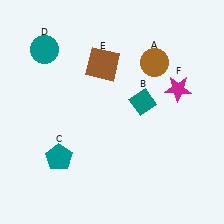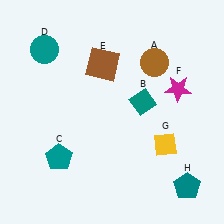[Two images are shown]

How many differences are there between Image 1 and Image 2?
There are 2 differences between the two images.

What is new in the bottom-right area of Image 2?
A teal pentagon (H) was added in the bottom-right area of Image 2.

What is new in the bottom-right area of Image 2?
A yellow diamond (G) was added in the bottom-right area of Image 2.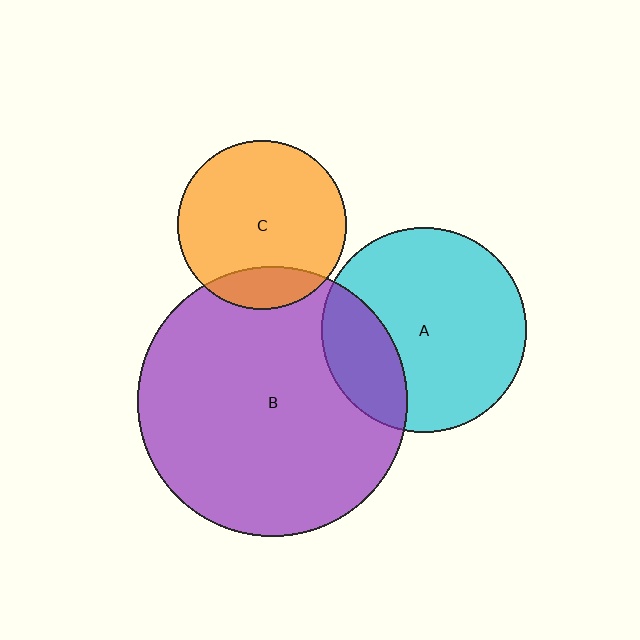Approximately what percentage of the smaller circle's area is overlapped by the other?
Approximately 25%.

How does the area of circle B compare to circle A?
Approximately 1.7 times.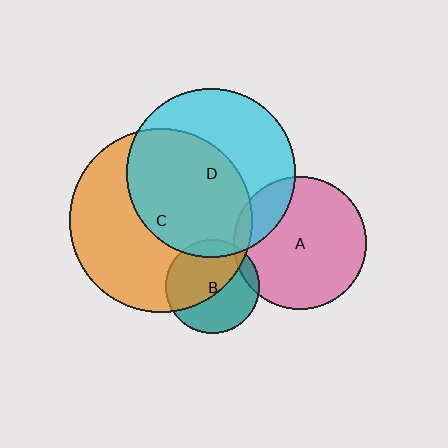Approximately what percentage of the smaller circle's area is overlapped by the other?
Approximately 55%.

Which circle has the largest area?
Circle C (orange).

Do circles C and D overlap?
Yes.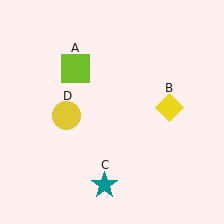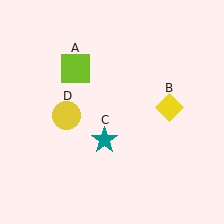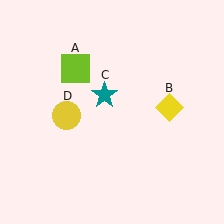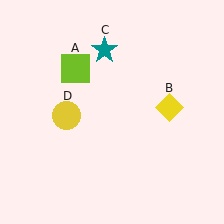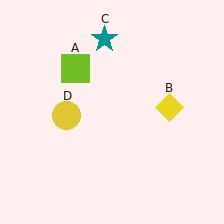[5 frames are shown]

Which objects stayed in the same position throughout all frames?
Lime square (object A) and yellow diamond (object B) and yellow circle (object D) remained stationary.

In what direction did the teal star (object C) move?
The teal star (object C) moved up.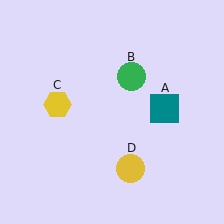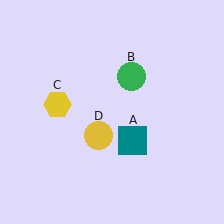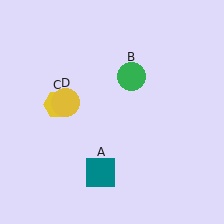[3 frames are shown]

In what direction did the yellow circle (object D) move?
The yellow circle (object D) moved up and to the left.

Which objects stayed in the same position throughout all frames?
Green circle (object B) and yellow hexagon (object C) remained stationary.